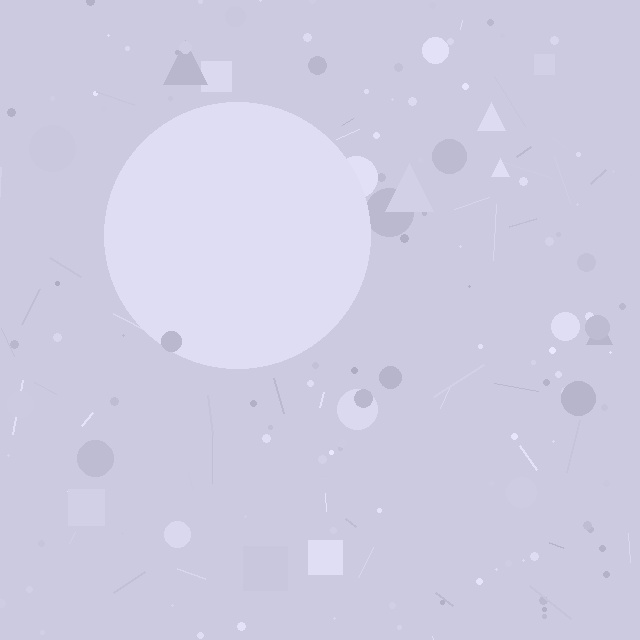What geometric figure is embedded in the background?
A circle is embedded in the background.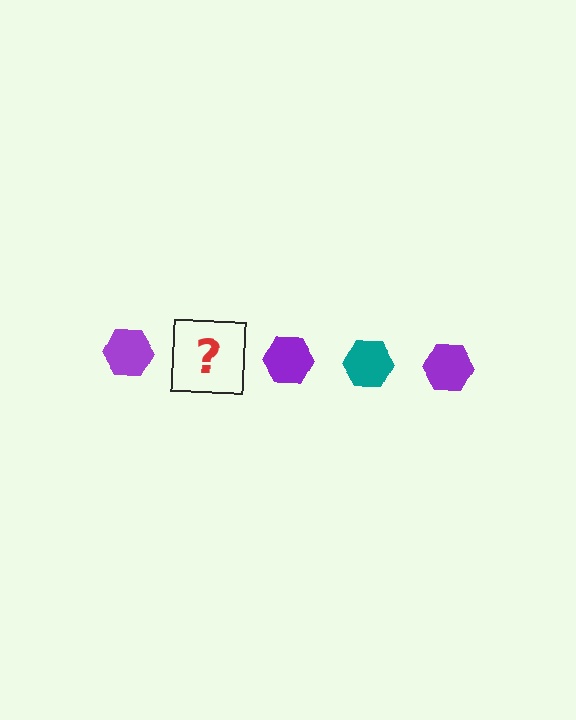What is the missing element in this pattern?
The missing element is a teal hexagon.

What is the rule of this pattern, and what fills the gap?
The rule is that the pattern cycles through purple, teal hexagons. The gap should be filled with a teal hexagon.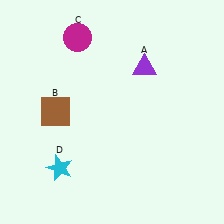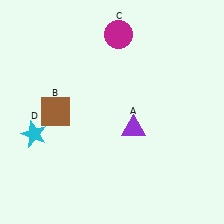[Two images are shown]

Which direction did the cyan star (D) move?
The cyan star (D) moved up.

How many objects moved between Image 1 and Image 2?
3 objects moved between the two images.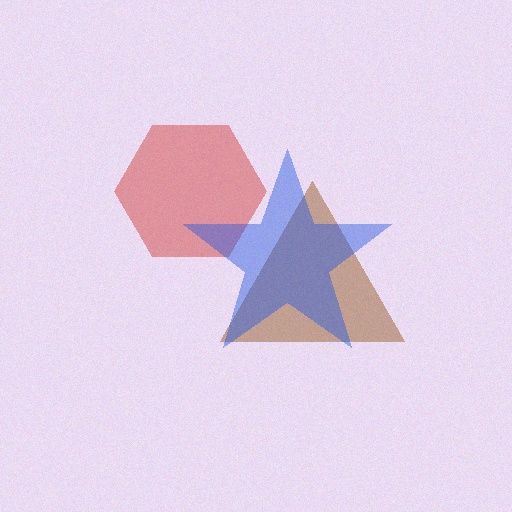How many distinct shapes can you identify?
There are 3 distinct shapes: a brown triangle, a red hexagon, a blue star.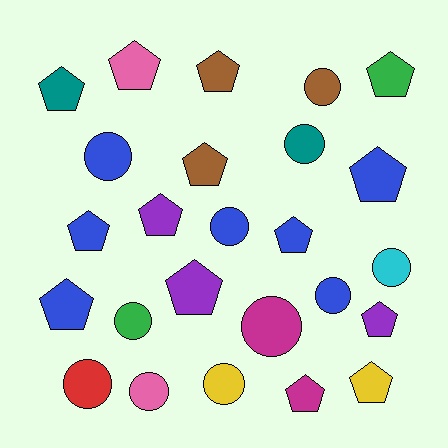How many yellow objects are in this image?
There are 2 yellow objects.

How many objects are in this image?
There are 25 objects.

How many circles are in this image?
There are 11 circles.